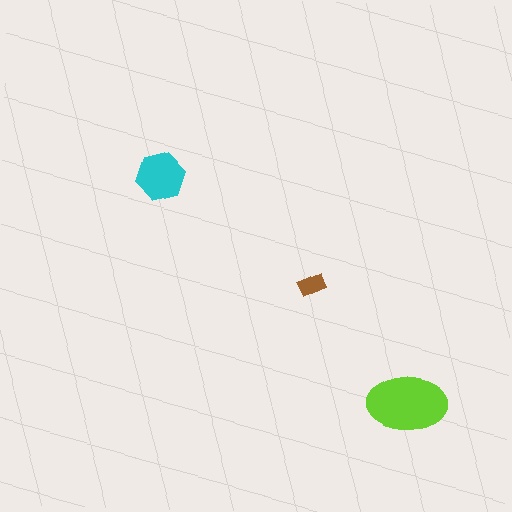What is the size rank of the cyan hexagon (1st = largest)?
2nd.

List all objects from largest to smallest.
The lime ellipse, the cyan hexagon, the brown rectangle.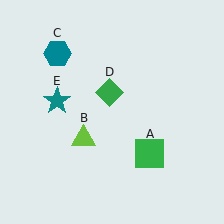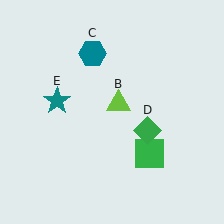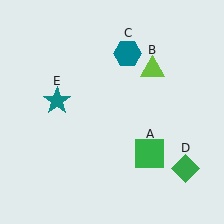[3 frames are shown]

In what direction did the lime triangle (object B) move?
The lime triangle (object B) moved up and to the right.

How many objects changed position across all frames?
3 objects changed position: lime triangle (object B), teal hexagon (object C), green diamond (object D).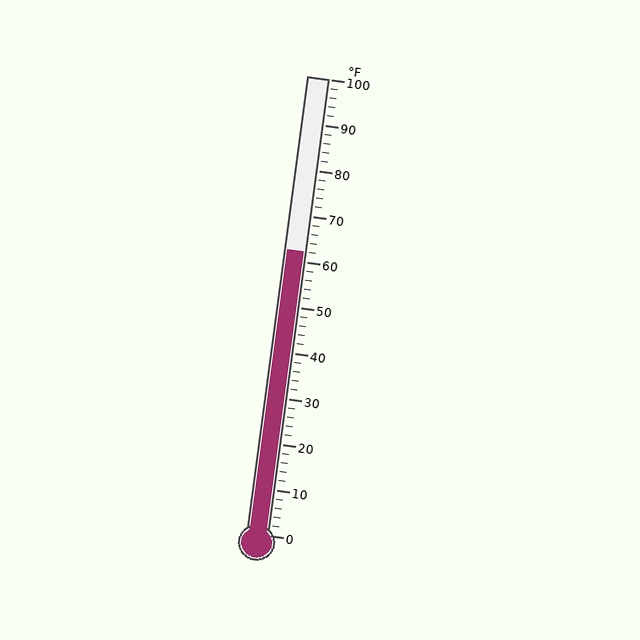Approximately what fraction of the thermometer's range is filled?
The thermometer is filled to approximately 60% of its range.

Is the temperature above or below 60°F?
The temperature is above 60°F.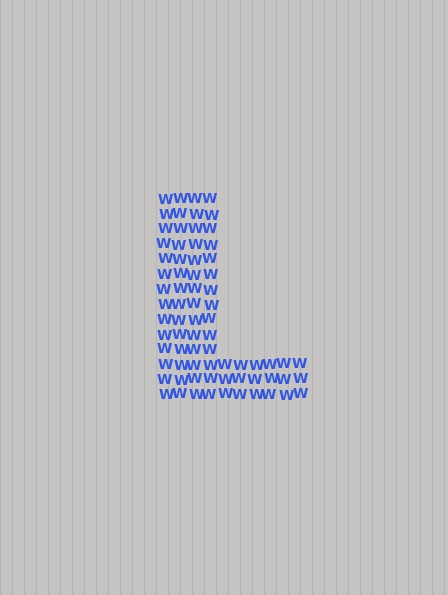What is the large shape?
The large shape is the letter L.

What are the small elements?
The small elements are letter W's.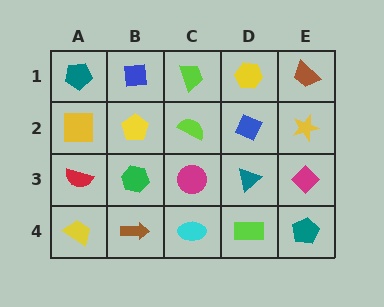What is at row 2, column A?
A yellow square.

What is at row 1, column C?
A lime trapezoid.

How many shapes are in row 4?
5 shapes.